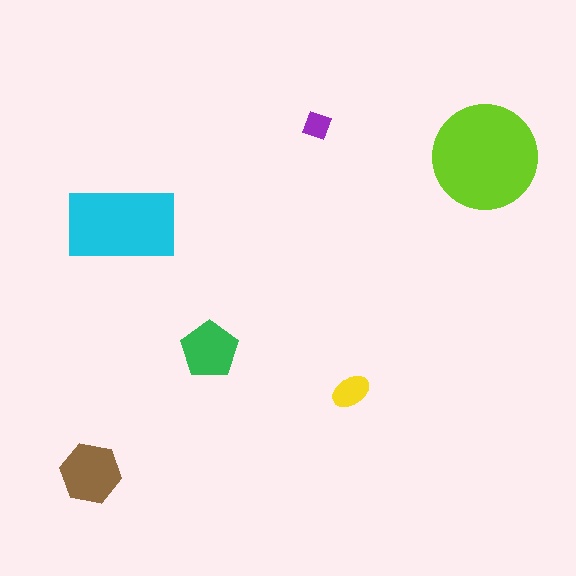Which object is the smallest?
The purple diamond.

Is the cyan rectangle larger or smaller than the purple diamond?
Larger.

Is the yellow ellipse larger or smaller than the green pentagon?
Smaller.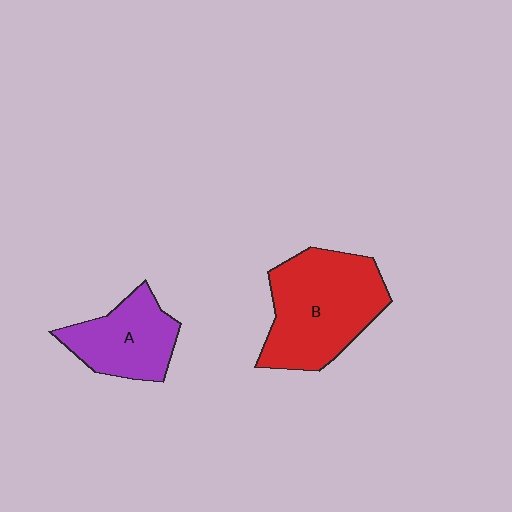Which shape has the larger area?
Shape B (red).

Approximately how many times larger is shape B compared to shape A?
Approximately 1.6 times.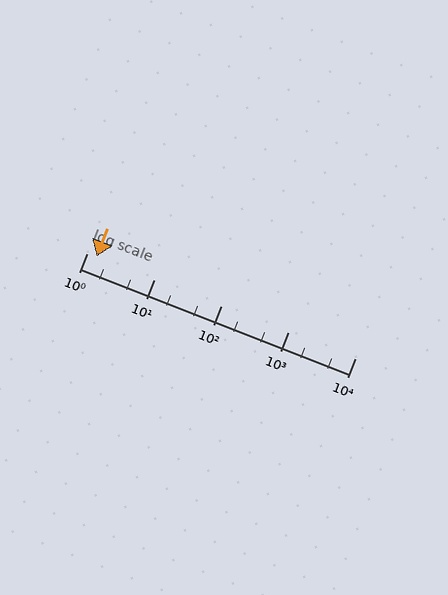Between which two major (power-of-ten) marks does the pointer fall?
The pointer is between 1 and 10.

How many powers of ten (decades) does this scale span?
The scale spans 4 decades, from 1 to 10000.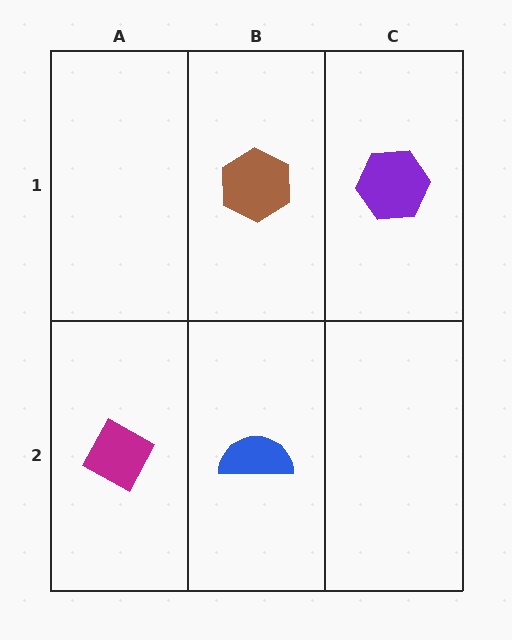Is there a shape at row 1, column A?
No, that cell is empty.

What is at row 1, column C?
A purple hexagon.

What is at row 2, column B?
A blue semicircle.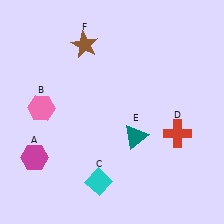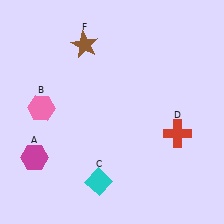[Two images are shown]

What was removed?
The teal triangle (E) was removed in Image 2.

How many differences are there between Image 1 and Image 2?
There is 1 difference between the two images.